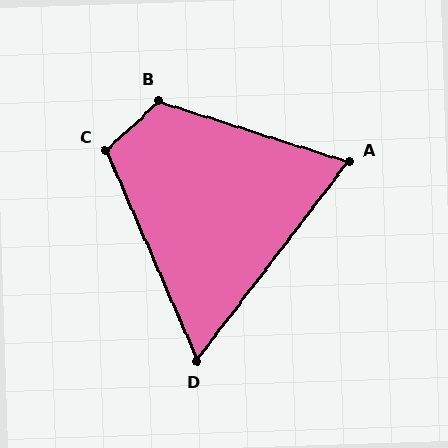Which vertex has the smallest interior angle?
D, at approximately 61 degrees.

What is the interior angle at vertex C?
Approximately 109 degrees (obtuse).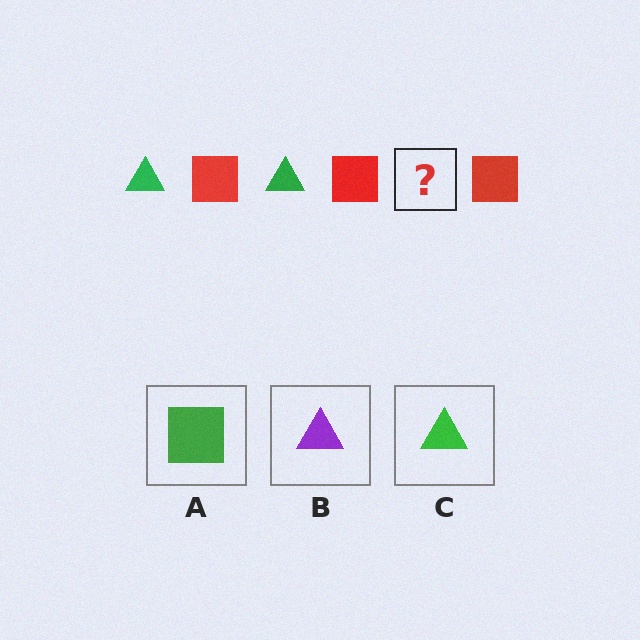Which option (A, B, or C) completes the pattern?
C.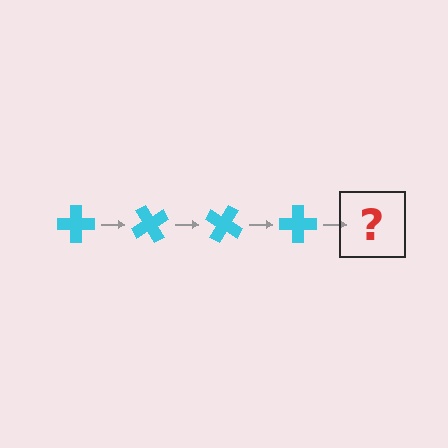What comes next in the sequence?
The next element should be a cyan cross rotated 240 degrees.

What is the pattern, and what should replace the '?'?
The pattern is that the cross rotates 60 degrees each step. The '?' should be a cyan cross rotated 240 degrees.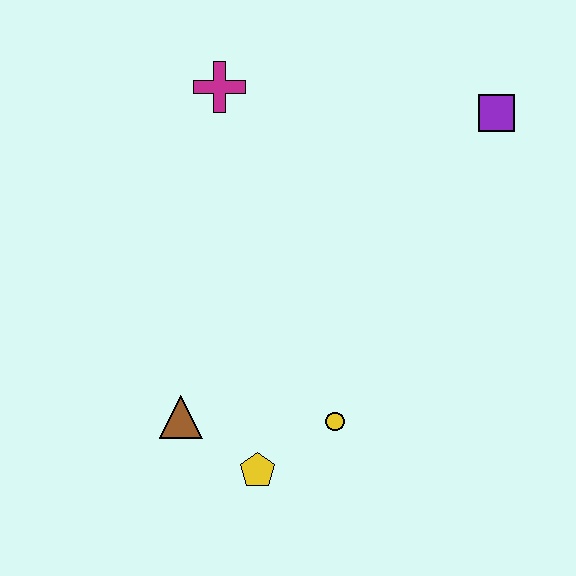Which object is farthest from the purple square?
The brown triangle is farthest from the purple square.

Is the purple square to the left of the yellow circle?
No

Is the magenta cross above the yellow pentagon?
Yes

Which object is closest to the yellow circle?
The yellow pentagon is closest to the yellow circle.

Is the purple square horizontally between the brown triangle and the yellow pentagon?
No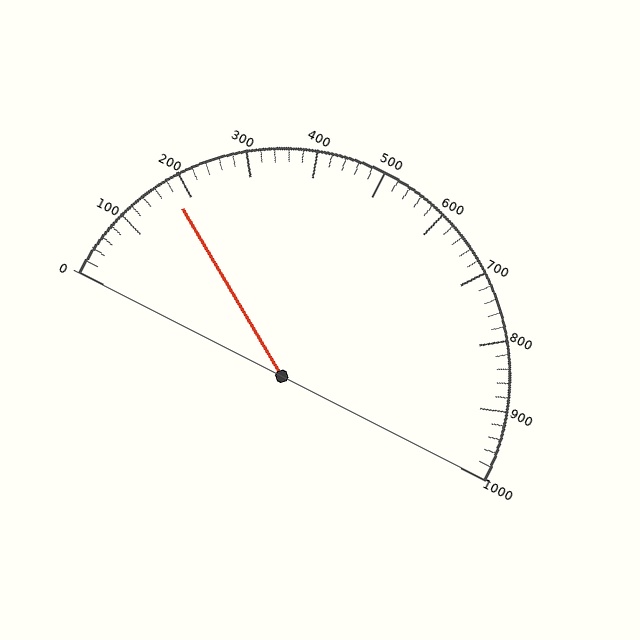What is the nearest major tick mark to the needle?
The nearest major tick mark is 200.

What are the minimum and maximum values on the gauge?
The gauge ranges from 0 to 1000.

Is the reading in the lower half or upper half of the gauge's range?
The reading is in the lower half of the range (0 to 1000).